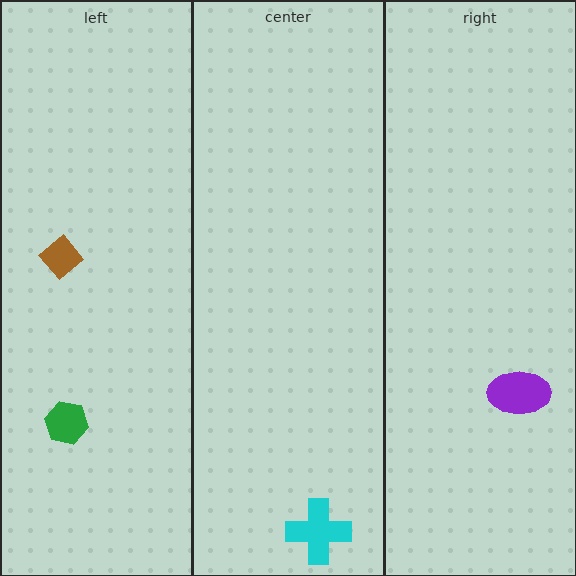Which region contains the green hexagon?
The left region.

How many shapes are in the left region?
2.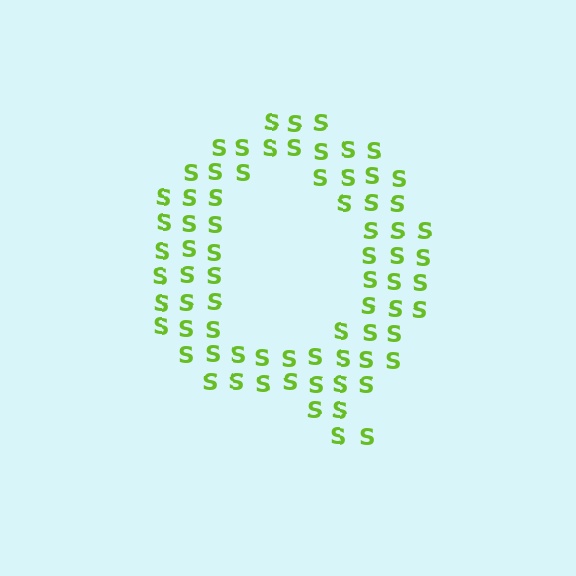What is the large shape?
The large shape is the letter Q.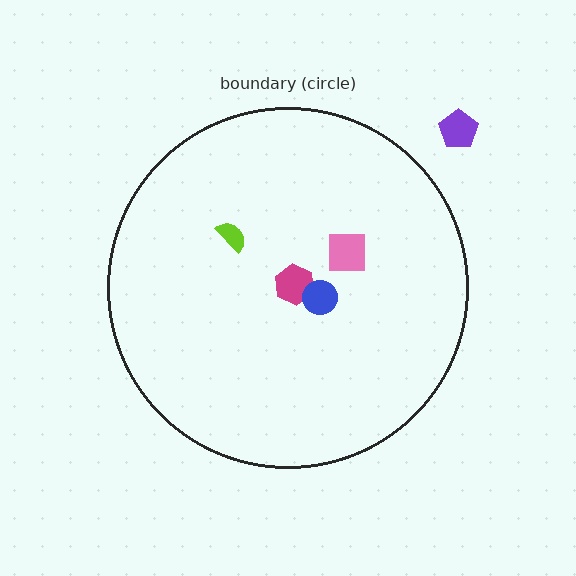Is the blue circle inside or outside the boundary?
Inside.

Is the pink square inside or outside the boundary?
Inside.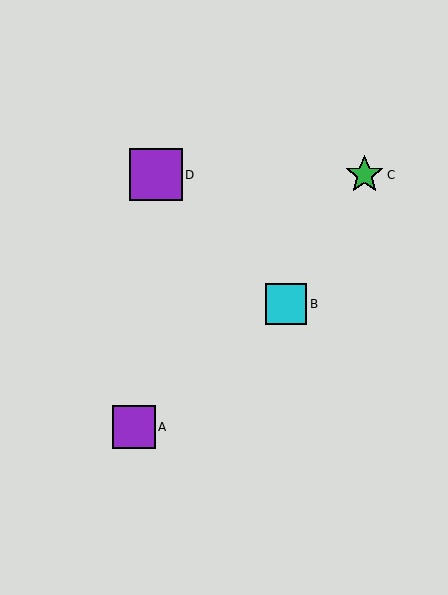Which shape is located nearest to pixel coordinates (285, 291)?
The cyan square (labeled B) at (286, 304) is nearest to that location.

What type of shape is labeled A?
Shape A is a purple square.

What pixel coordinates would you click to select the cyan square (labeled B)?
Click at (286, 304) to select the cyan square B.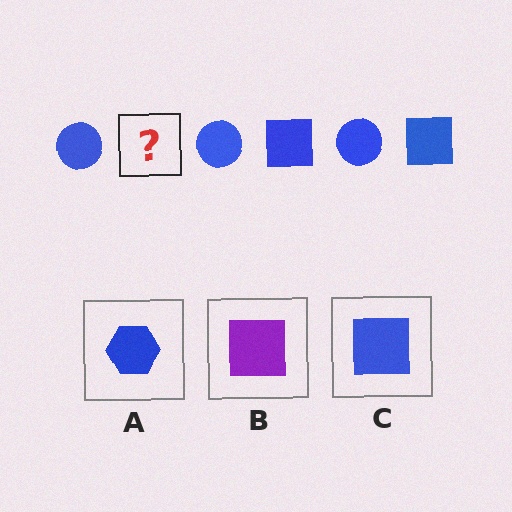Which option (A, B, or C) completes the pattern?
C.